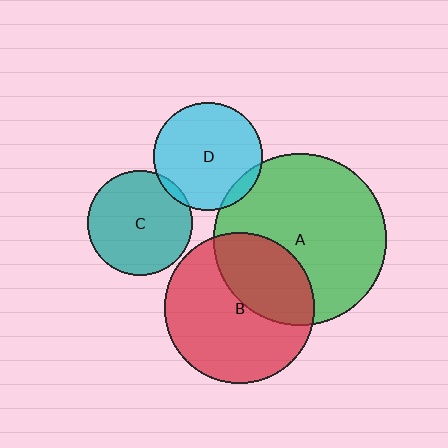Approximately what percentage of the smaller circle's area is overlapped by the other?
Approximately 10%.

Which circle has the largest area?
Circle A (green).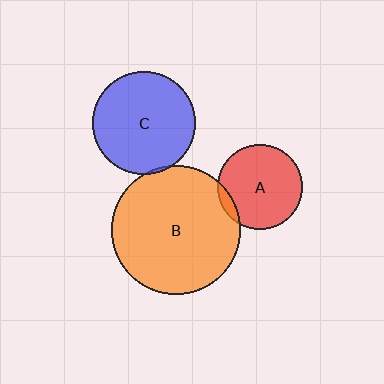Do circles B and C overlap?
Yes.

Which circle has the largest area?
Circle B (orange).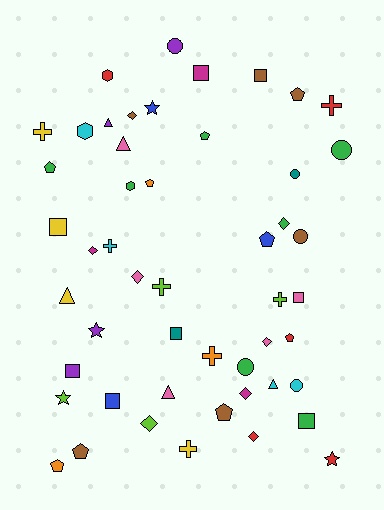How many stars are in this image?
There are 4 stars.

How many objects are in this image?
There are 50 objects.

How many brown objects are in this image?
There are 6 brown objects.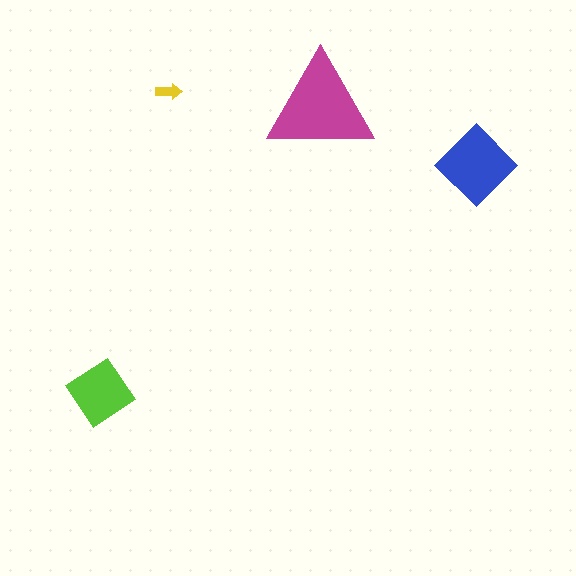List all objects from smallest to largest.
The yellow arrow, the lime diamond, the blue diamond, the magenta triangle.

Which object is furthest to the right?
The blue diamond is rightmost.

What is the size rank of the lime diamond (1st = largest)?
3rd.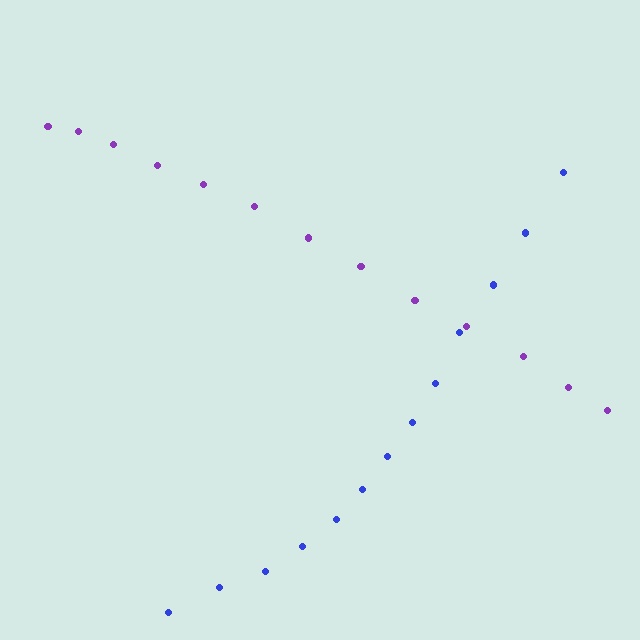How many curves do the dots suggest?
There are 2 distinct paths.